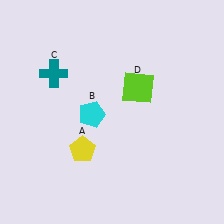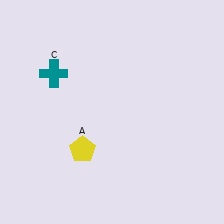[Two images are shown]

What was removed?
The cyan pentagon (B), the lime square (D) were removed in Image 2.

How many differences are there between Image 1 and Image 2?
There are 2 differences between the two images.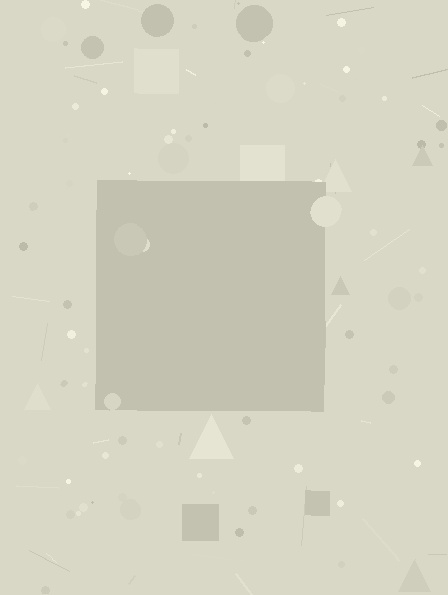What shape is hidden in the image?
A square is hidden in the image.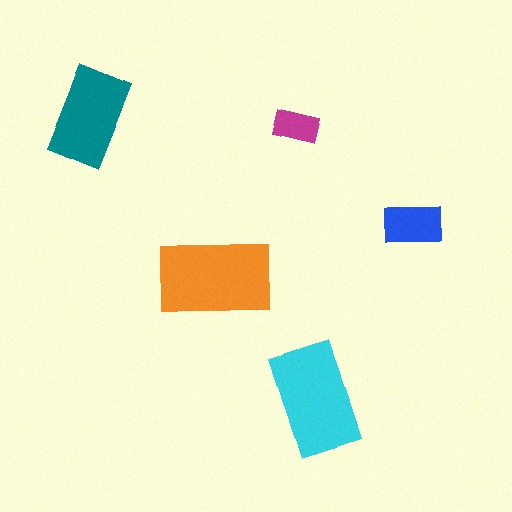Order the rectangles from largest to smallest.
the orange one, the cyan one, the teal one, the blue one, the magenta one.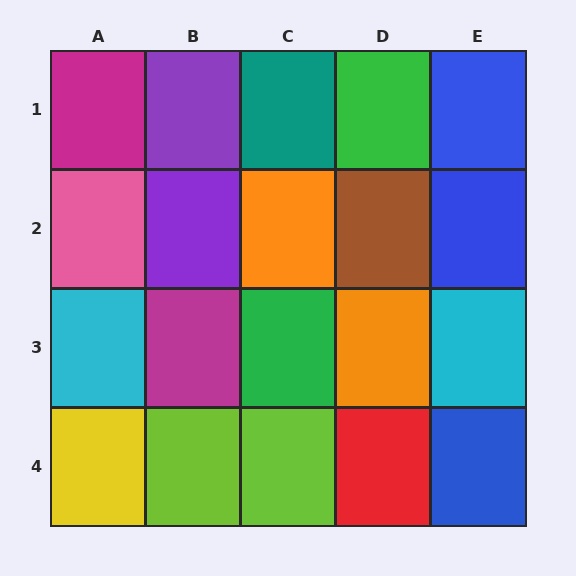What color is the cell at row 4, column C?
Lime.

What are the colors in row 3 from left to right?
Cyan, magenta, green, orange, cyan.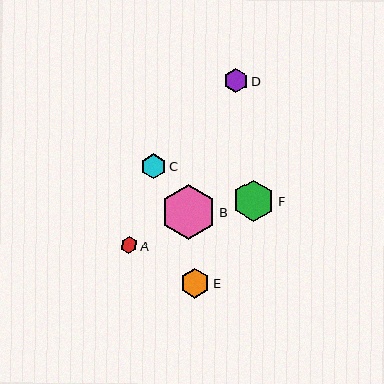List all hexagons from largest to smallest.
From largest to smallest: B, F, E, C, D, A.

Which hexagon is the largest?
Hexagon B is the largest with a size of approximately 55 pixels.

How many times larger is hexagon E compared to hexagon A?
Hexagon E is approximately 1.7 times the size of hexagon A.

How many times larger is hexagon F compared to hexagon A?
Hexagon F is approximately 2.4 times the size of hexagon A.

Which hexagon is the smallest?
Hexagon A is the smallest with a size of approximately 17 pixels.